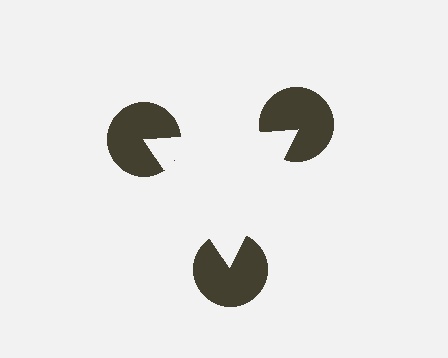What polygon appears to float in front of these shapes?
An illusory triangle — its edges are inferred from the aligned wedge cuts in the pac-man discs, not physically drawn.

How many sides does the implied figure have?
3 sides.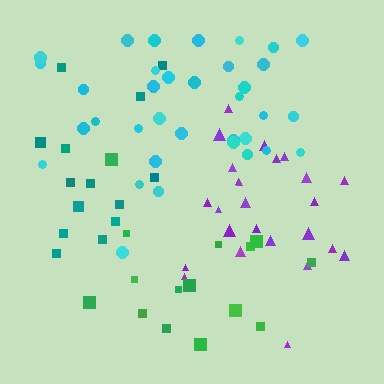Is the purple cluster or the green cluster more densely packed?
Purple.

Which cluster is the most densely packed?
Purple.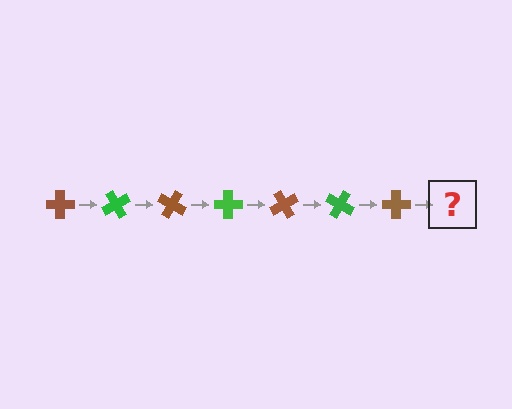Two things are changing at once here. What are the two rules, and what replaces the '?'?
The two rules are that it rotates 60 degrees each step and the color cycles through brown and green. The '?' should be a green cross, rotated 420 degrees from the start.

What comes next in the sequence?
The next element should be a green cross, rotated 420 degrees from the start.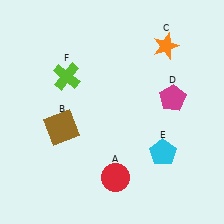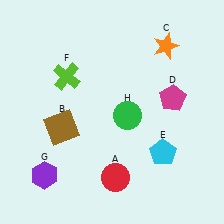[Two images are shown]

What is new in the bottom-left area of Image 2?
A purple hexagon (G) was added in the bottom-left area of Image 2.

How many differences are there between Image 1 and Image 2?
There are 2 differences between the two images.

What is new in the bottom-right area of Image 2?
A green circle (H) was added in the bottom-right area of Image 2.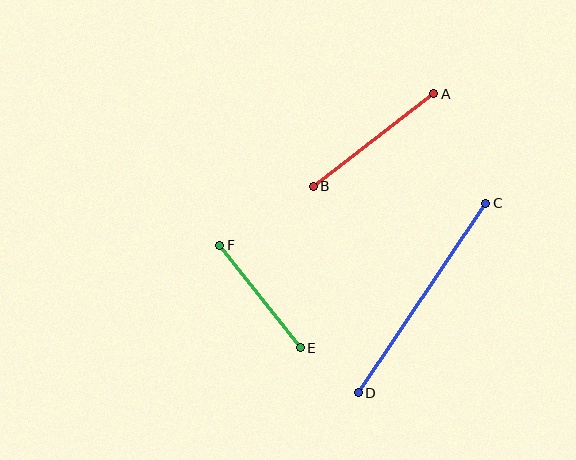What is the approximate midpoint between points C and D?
The midpoint is at approximately (422, 298) pixels.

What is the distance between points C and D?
The distance is approximately 229 pixels.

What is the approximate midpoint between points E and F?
The midpoint is at approximately (260, 296) pixels.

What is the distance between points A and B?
The distance is approximately 152 pixels.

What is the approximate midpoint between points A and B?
The midpoint is at approximately (374, 140) pixels.